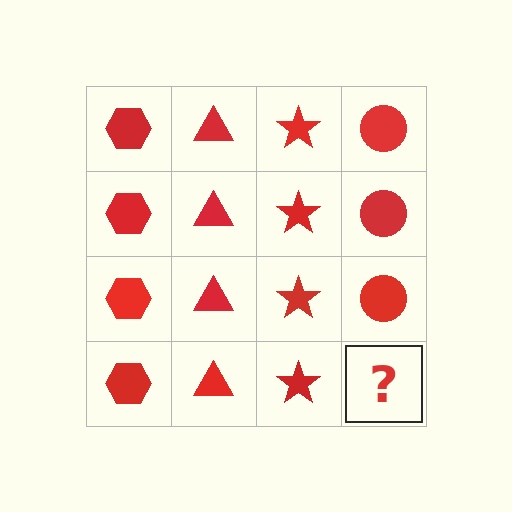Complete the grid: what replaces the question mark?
The question mark should be replaced with a red circle.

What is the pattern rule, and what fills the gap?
The rule is that each column has a consistent shape. The gap should be filled with a red circle.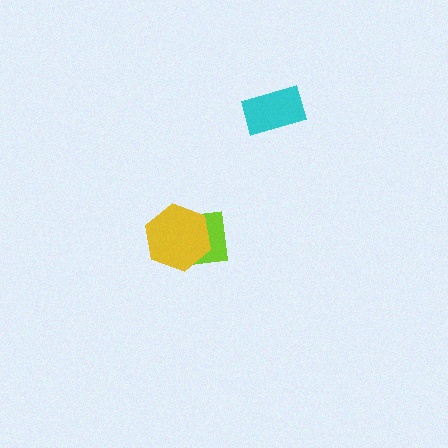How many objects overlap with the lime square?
1 object overlaps with the lime square.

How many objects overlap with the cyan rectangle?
0 objects overlap with the cyan rectangle.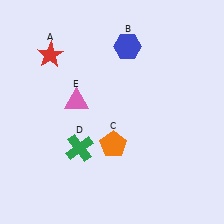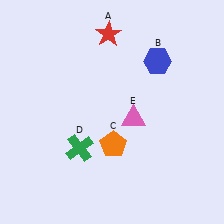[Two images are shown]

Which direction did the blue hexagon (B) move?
The blue hexagon (B) moved right.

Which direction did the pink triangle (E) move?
The pink triangle (E) moved right.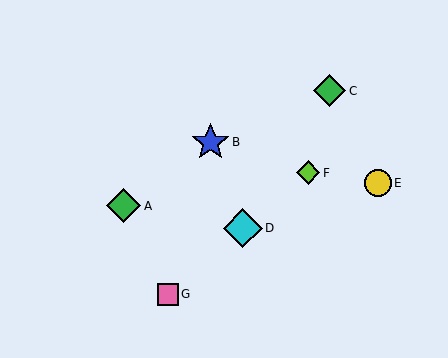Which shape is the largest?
The cyan diamond (labeled D) is the largest.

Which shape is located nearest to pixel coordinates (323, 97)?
The green diamond (labeled C) at (330, 91) is nearest to that location.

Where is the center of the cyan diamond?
The center of the cyan diamond is at (243, 228).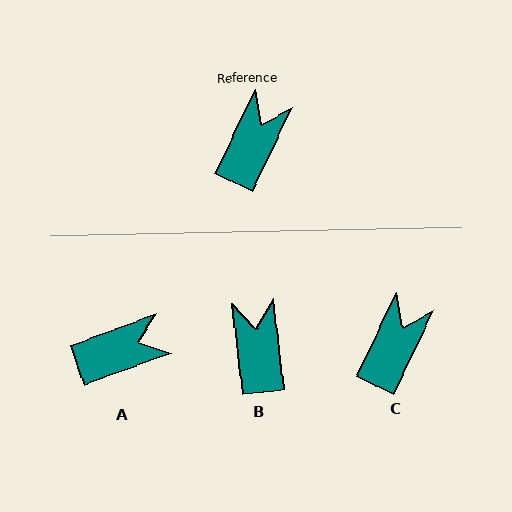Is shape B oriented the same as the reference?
No, it is off by about 33 degrees.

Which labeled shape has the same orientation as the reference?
C.